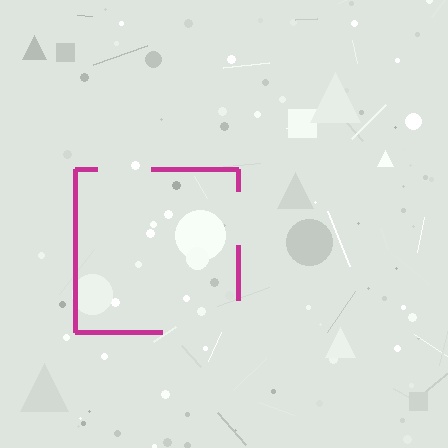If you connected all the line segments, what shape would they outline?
They would outline a square.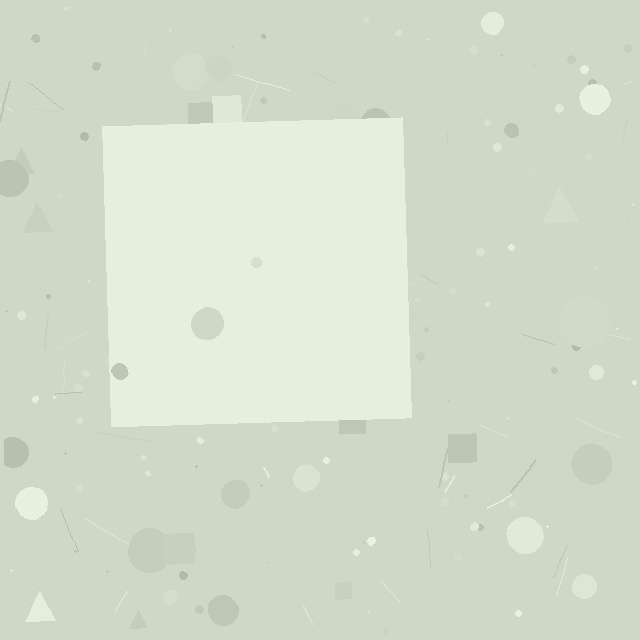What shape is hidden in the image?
A square is hidden in the image.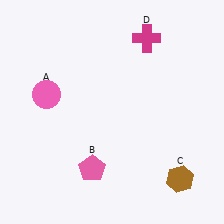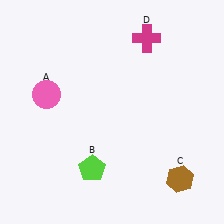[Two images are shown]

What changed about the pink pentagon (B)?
In Image 1, B is pink. In Image 2, it changed to lime.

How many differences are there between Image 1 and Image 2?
There is 1 difference between the two images.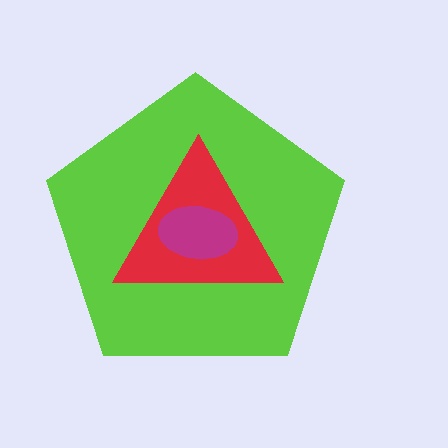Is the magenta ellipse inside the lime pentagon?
Yes.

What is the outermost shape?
The lime pentagon.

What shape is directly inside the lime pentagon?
The red triangle.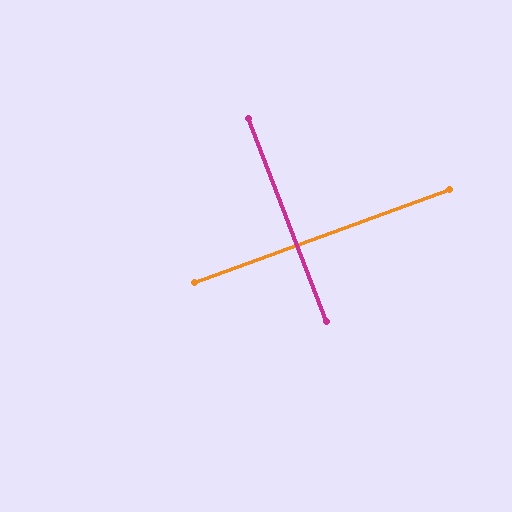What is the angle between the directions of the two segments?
Approximately 89 degrees.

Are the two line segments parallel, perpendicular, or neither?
Perpendicular — they meet at approximately 89°.